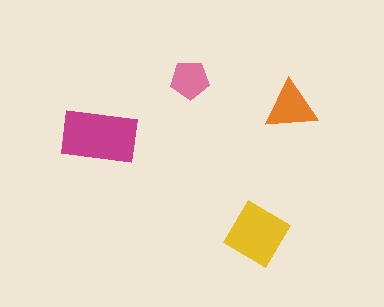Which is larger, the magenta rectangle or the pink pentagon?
The magenta rectangle.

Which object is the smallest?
The pink pentagon.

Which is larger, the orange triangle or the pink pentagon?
The orange triangle.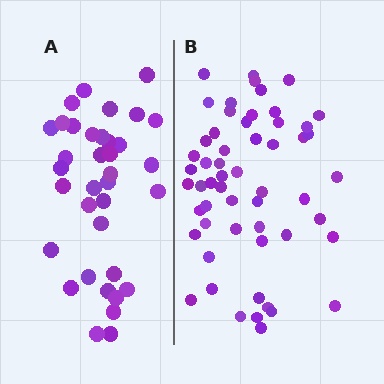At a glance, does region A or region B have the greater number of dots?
Region B (the right region) has more dots.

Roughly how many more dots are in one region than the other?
Region B has approximately 20 more dots than region A.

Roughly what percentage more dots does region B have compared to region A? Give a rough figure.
About 55% more.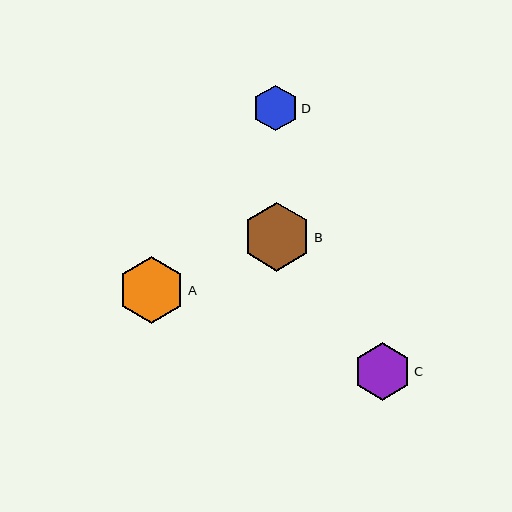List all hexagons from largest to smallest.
From largest to smallest: B, A, C, D.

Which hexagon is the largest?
Hexagon B is the largest with a size of approximately 69 pixels.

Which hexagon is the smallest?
Hexagon D is the smallest with a size of approximately 45 pixels.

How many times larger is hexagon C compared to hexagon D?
Hexagon C is approximately 1.3 times the size of hexagon D.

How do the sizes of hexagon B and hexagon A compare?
Hexagon B and hexagon A are approximately the same size.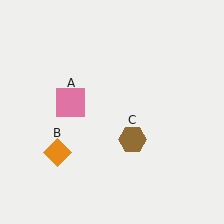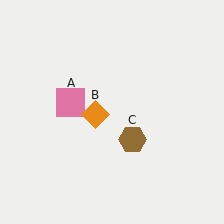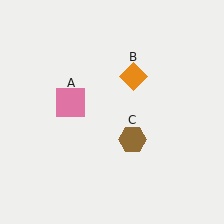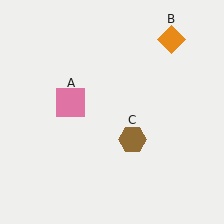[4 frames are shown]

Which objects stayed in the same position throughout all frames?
Pink square (object A) and brown hexagon (object C) remained stationary.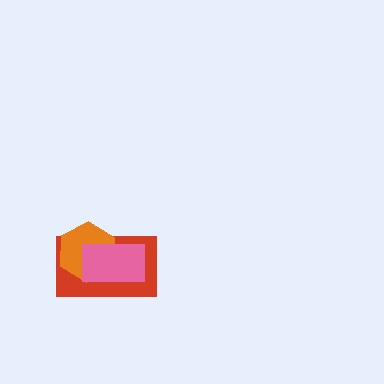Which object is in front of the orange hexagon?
The pink rectangle is in front of the orange hexagon.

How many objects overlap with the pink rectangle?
2 objects overlap with the pink rectangle.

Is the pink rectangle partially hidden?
No, no other shape covers it.